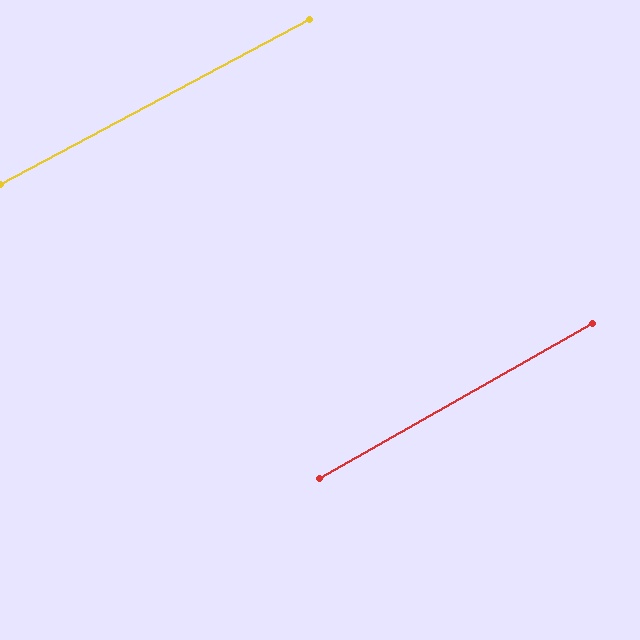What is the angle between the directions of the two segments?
Approximately 1 degree.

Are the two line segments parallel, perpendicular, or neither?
Parallel — their directions differ by only 1.4°.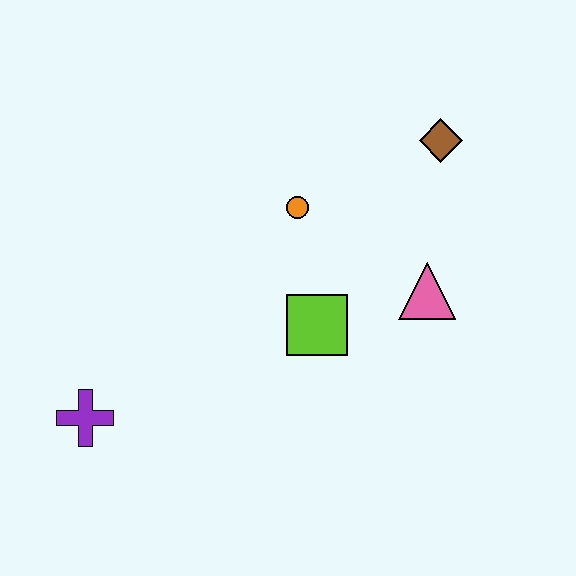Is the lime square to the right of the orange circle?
Yes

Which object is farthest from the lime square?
The purple cross is farthest from the lime square.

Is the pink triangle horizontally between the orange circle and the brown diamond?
Yes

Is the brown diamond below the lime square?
No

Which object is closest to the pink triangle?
The lime square is closest to the pink triangle.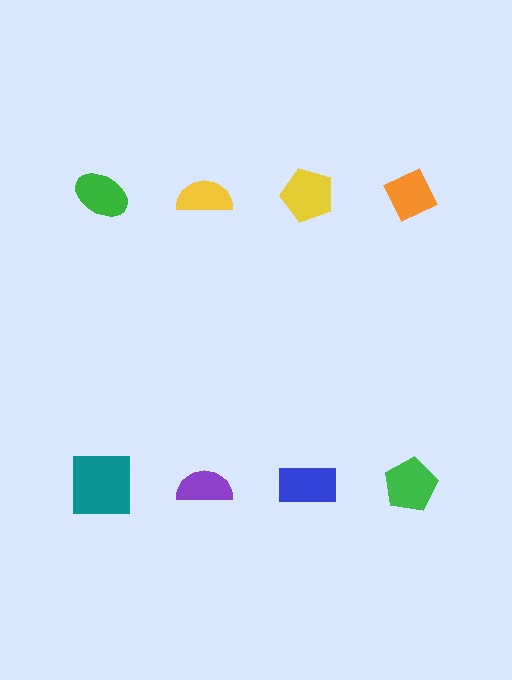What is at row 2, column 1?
A teal square.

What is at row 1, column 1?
A green ellipse.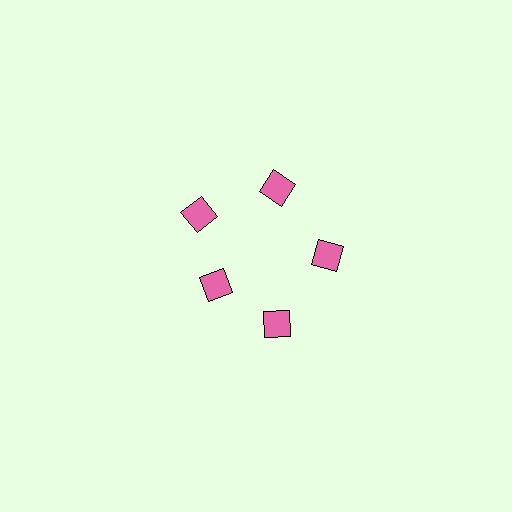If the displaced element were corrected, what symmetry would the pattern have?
It would have 5-fold rotational symmetry — the pattern would map onto itself every 72 degrees.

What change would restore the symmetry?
The symmetry would be restored by moving it outward, back onto the ring so that all 5 diamonds sit at equal angles and equal distance from the center.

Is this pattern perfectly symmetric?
No. The 5 pink diamonds are arranged in a ring, but one element near the 8 o'clock position is pulled inward toward the center, breaking the 5-fold rotational symmetry.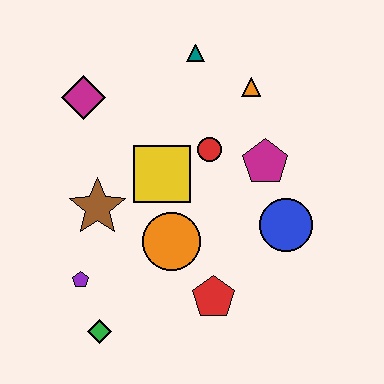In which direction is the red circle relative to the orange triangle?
The red circle is below the orange triangle.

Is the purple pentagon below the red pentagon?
No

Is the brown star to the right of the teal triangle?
No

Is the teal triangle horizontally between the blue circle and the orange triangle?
No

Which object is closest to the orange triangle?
The teal triangle is closest to the orange triangle.